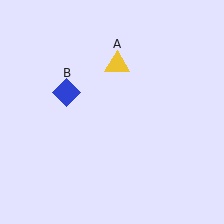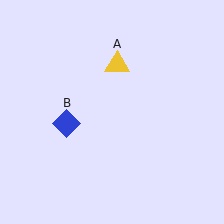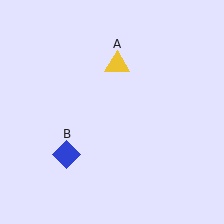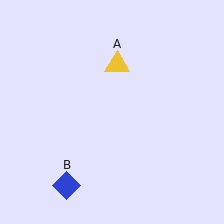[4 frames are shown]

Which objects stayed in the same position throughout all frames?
Yellow triangle (object A) remained stationary.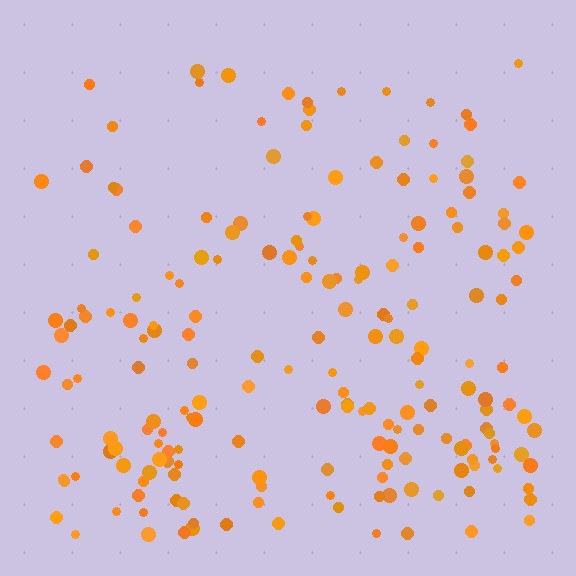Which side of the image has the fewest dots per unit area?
The top.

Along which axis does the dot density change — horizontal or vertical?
Vertical.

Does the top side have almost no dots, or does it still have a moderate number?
Still a moderate number, just noticeably fewer than the bottom.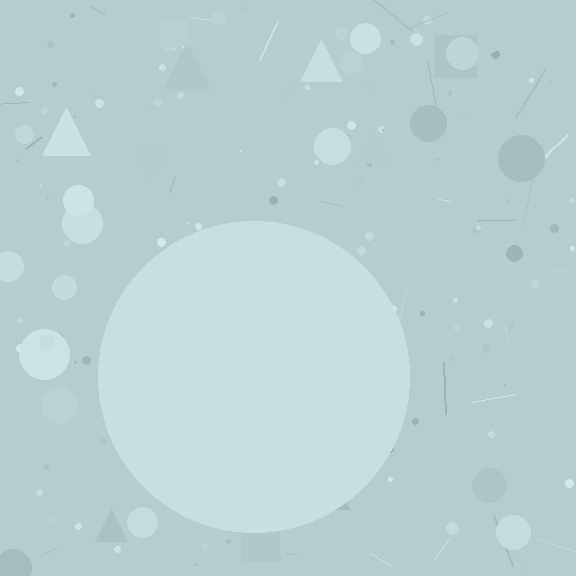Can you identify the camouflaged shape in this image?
The camouflaged shape is a circle.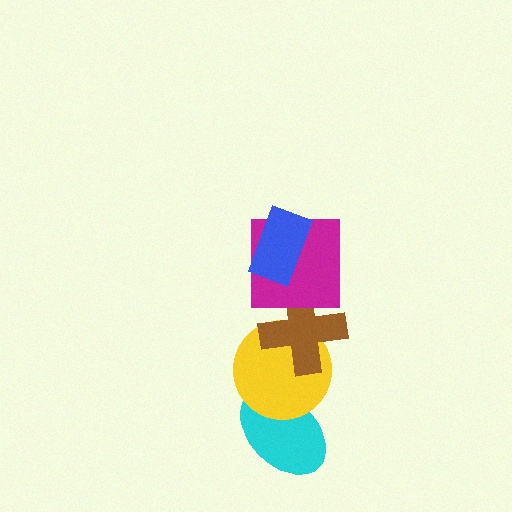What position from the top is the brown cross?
The brown cross is 3rd from the top.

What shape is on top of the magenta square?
The blue rectangle is on top of the magenta square.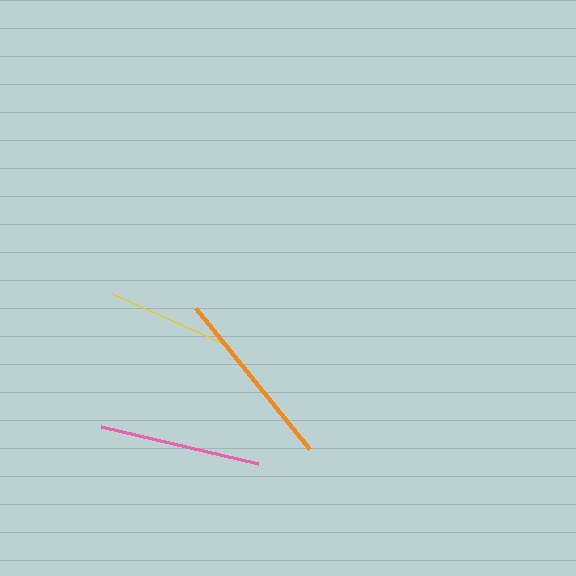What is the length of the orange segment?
The orange segment is approximately 181 pixels long.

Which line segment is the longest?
The orange line is the longest at approximately 181 pixels.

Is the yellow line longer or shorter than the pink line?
The pink line is longer than the yellow line.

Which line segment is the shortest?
The yellow line is the shortest at approximately 130 pixels.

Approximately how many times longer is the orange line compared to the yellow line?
The orange line is approximately 1.4 times the length of the yellow line.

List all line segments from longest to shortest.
From longest to shortest: orange, pink, yellow.